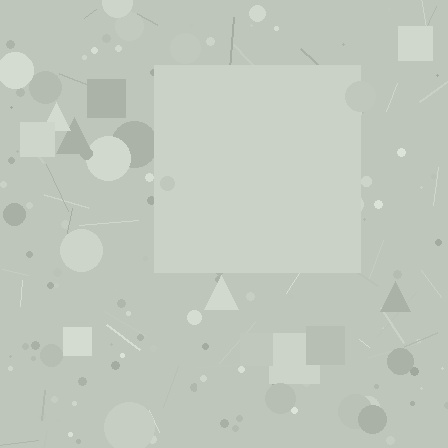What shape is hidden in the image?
A square is hidden in the image.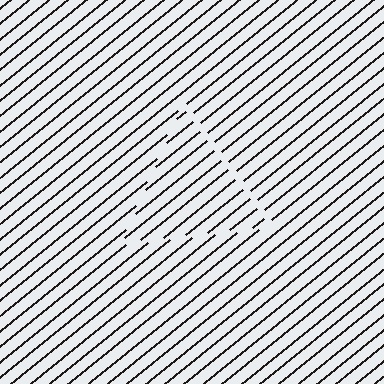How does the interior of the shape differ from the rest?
The interior of the shape contains the same grating, shifted by half a period — the contour is defined by the phase discontinuity where line-ends from the inner and outer gratings abut.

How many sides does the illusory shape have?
3 sides — the line-ends trace a triangle.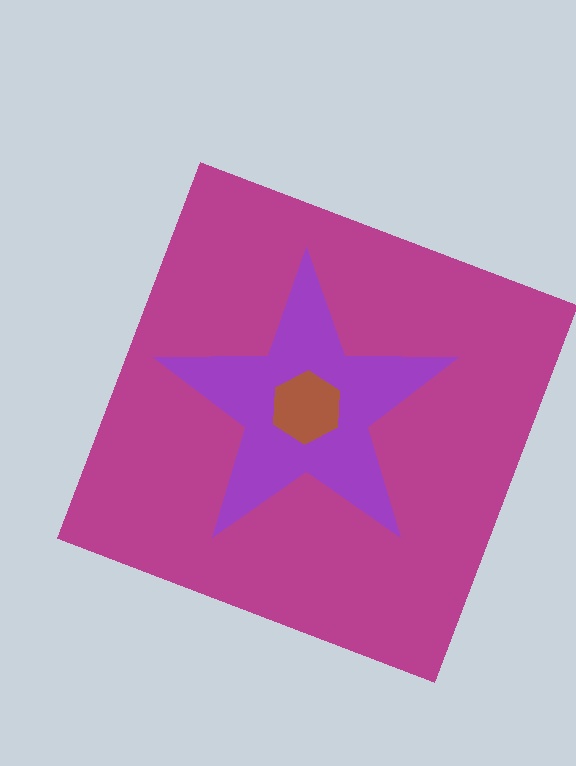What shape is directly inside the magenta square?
The purple star.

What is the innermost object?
The brown hexagon.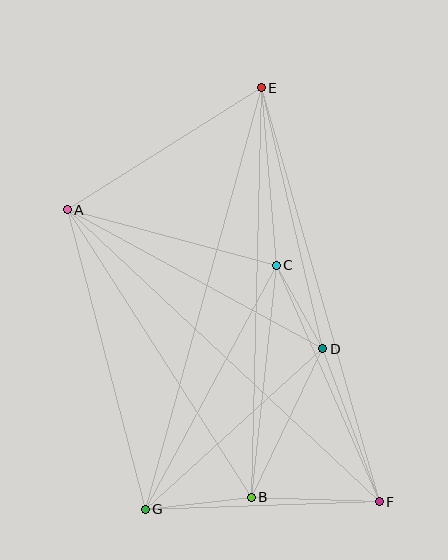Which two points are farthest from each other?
Points E and G are farthest from each other.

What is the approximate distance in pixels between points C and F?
The distance between C and F is approximately 258 pixels.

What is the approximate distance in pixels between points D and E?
The distance between D and E is approximately 268 pixels.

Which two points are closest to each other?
Points C and D are closest to each other.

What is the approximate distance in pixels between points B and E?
The distance between B and E is approximately 410 pixels.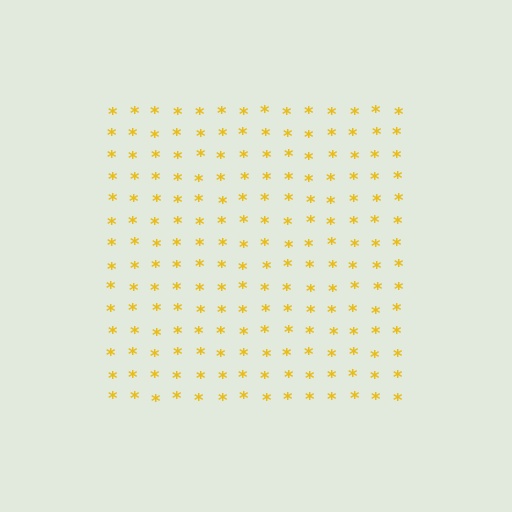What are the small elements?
The small elements are asterisks.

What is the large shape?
The large shape is a square.